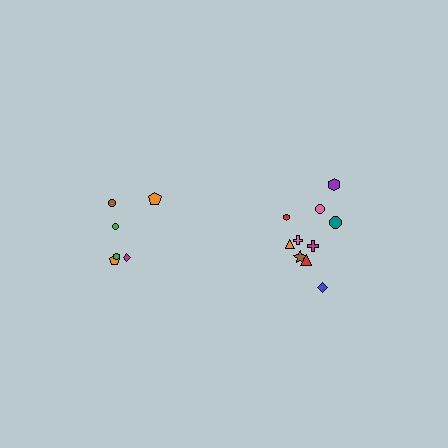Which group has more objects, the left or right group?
The right group.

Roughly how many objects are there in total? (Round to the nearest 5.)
Roughly 15 objects in total.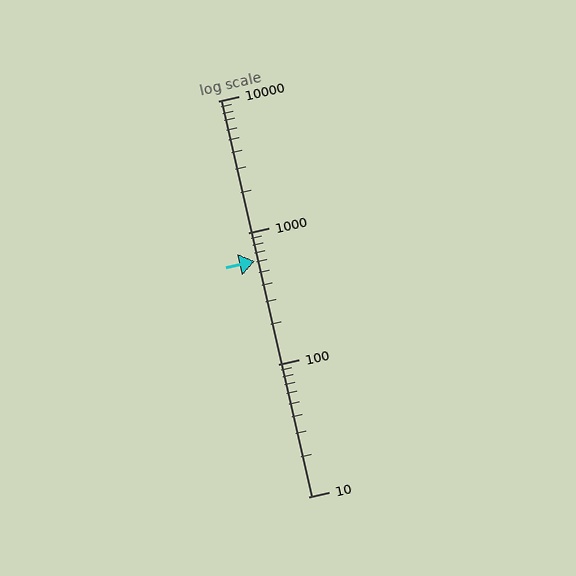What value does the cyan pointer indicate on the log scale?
The pointer indicates approximately 610.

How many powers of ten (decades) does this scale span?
The scale spans 3 decades, from 10 to 10000.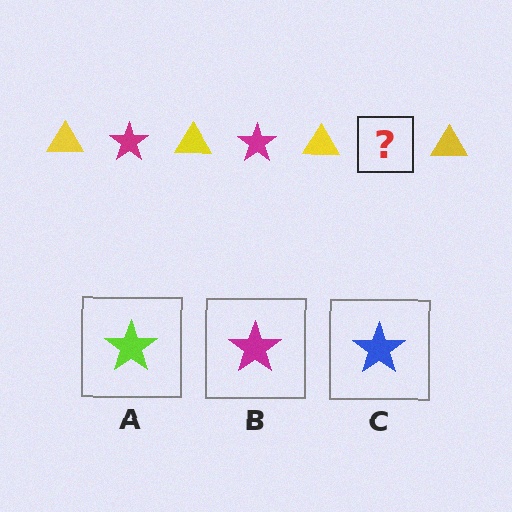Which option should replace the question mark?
Option B.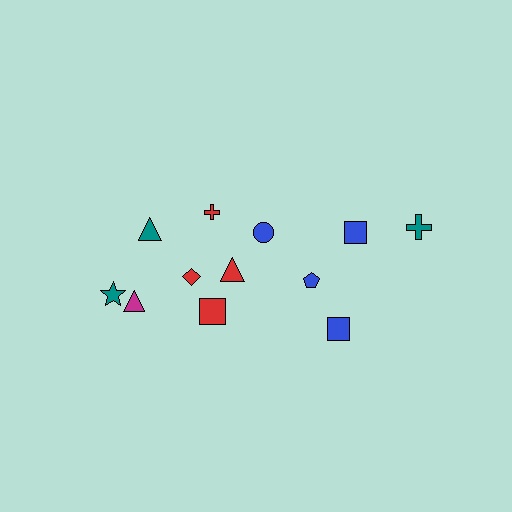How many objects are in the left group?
There are 7 objects.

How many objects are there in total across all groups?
There are 12 objects.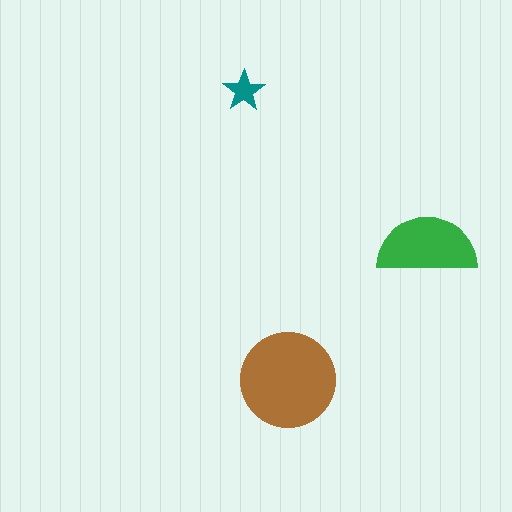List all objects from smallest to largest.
The teal star, the green semicircle, the brown circle.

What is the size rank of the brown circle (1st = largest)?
1st.